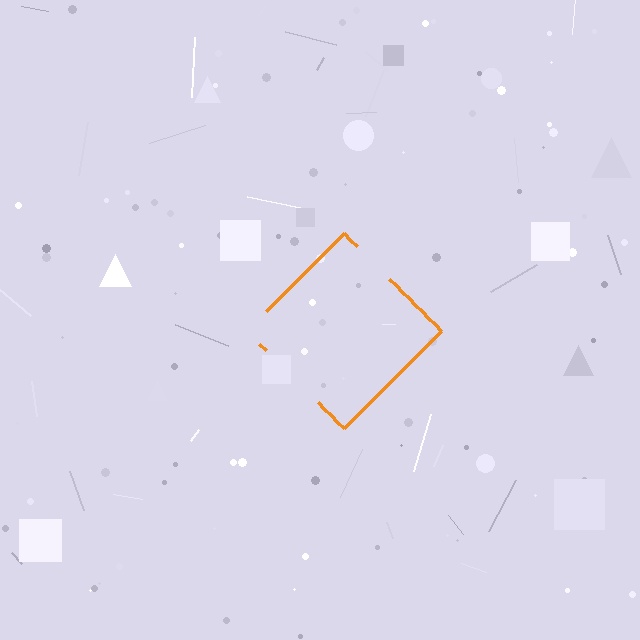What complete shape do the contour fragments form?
The contour fragments form a diamond.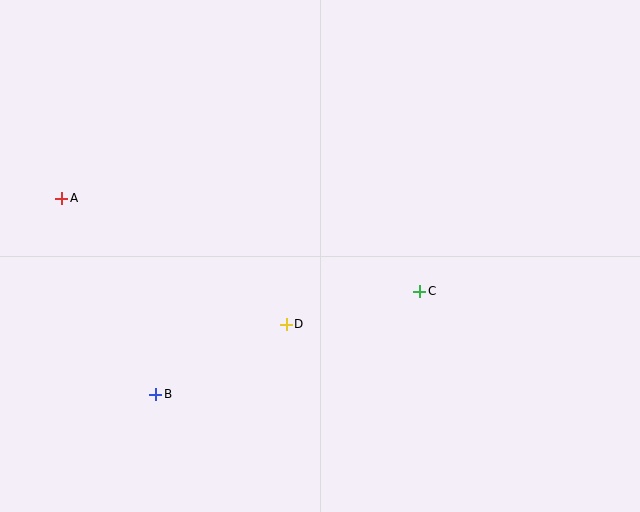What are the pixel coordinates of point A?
Point A is at (62, 198).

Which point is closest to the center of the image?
Point D at (286, 324) is closest to the center.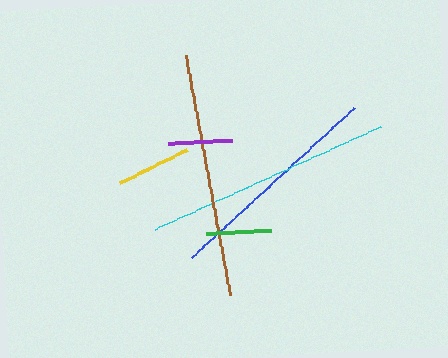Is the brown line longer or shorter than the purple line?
The brown line is longer than the purple line.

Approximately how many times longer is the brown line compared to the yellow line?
The brown line is approximately 3.2 times the length of the yellow line.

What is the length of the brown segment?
The brown segment is approximately 244 pixels long.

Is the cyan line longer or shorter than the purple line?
The cyan line is longer than the purple line.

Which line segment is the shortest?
The purple line is the shortest at approximately 64 pixels.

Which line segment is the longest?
The cyan line is the longest at approximately 248 pixels.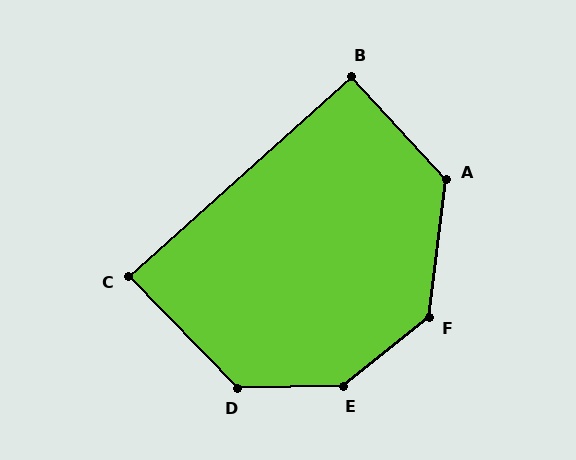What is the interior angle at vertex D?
Approximately 133 degrees (obtuse).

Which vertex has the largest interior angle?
E, at approximately 142 degrees.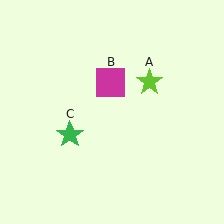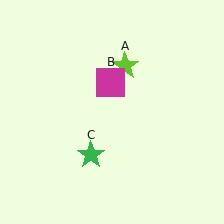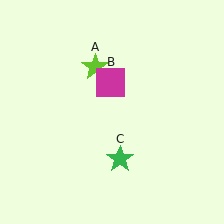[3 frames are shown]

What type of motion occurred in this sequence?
The lime star (object A), green star (object C) rotated counterclockwise around the center of the scene.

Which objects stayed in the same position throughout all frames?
Magenta square (object B) remained stationary.